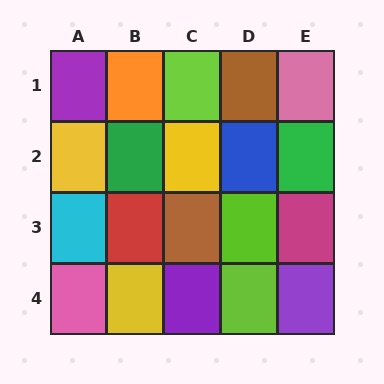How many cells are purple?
3 cells are purple.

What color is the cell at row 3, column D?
Lime.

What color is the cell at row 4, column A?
Pink.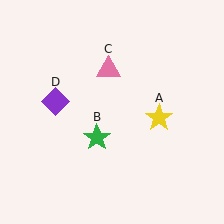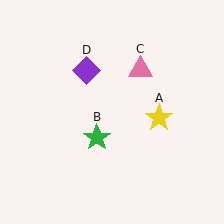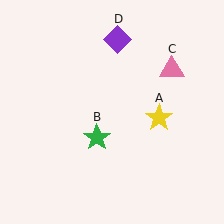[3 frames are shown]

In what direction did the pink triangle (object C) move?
The pink triangle (object C) moved right.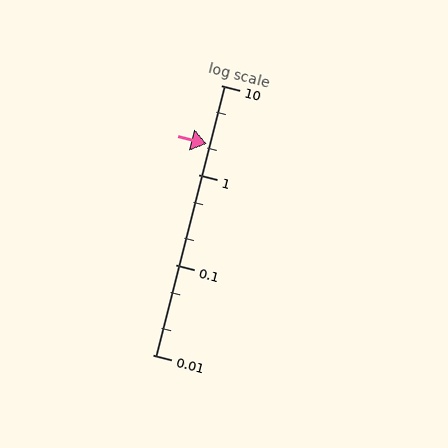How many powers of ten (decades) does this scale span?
The scale spans 3 decades, from 0.01 to 10.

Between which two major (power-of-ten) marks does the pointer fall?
The pointer is between 1 and 10.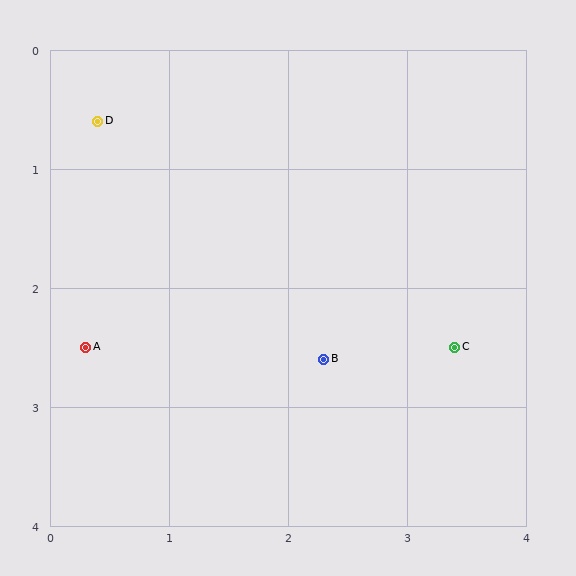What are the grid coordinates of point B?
Point B is at approximately (2.3, 2.6).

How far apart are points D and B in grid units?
Points D and B are about 2.8 grid units apart.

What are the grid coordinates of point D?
Point D is at approximately (0.4, 0.6).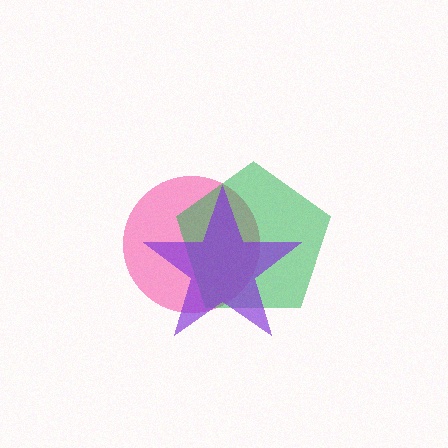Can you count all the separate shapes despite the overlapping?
Yes, there are 3 separate shapes.